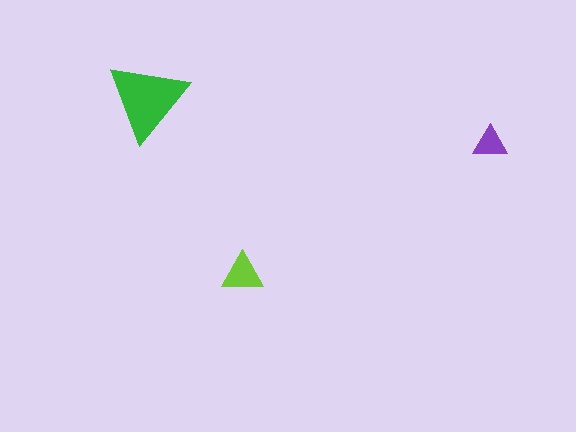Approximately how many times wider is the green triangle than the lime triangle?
About 2 times wider.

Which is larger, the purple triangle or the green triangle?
The green one.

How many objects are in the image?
There are 3 objects in the image.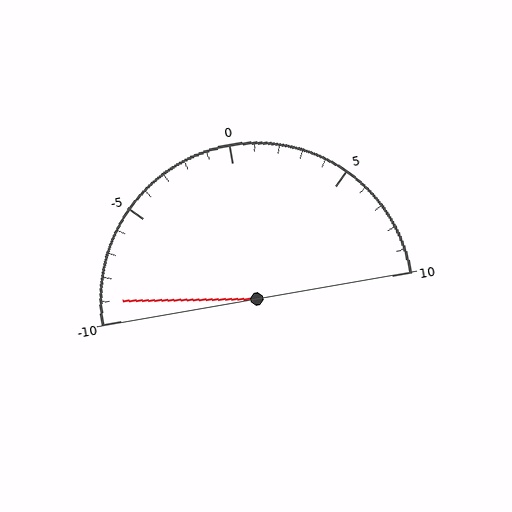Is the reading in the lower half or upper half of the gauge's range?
The reading is in the lower half of the range (-10 to 10).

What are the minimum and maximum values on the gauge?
The gauge ranges from -10 to 10.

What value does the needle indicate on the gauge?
The needle indicates approximately -9.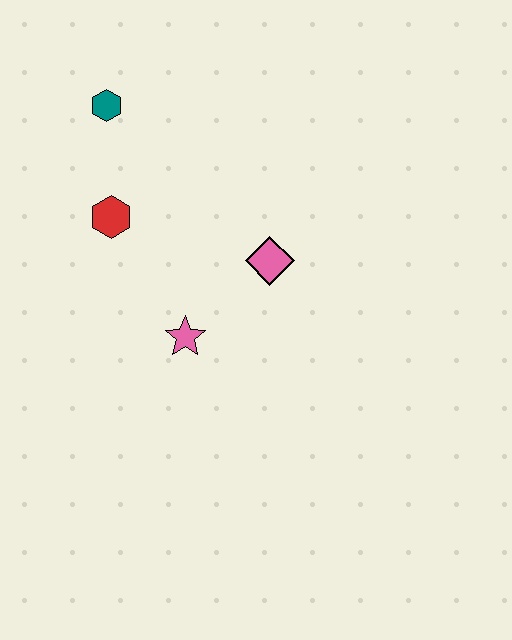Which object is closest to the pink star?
The pink diamond is closest to the pink star.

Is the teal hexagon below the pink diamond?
No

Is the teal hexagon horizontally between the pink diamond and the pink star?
No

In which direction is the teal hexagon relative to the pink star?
The teal hexagon is above the pink star.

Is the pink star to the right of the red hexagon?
Yes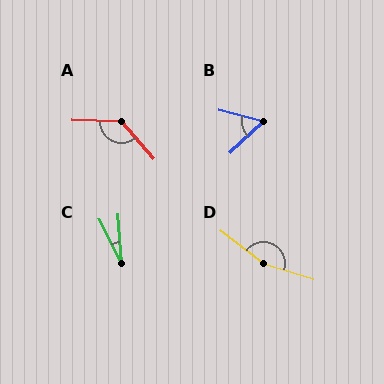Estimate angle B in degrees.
Approximately 59 degrees.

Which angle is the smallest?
C, at approximately 23 degrees.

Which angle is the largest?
D, at approximately 160 degrees.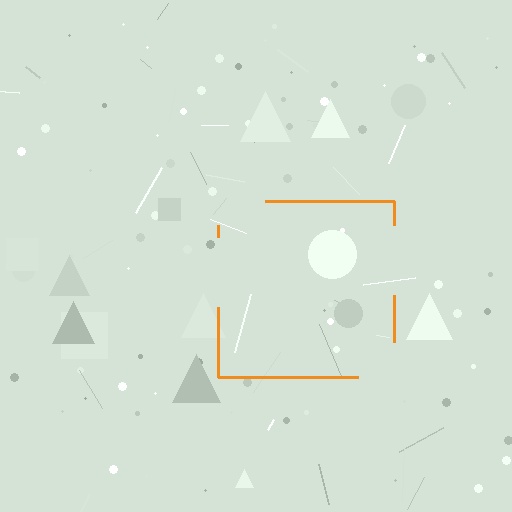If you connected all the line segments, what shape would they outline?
They would outline a square.